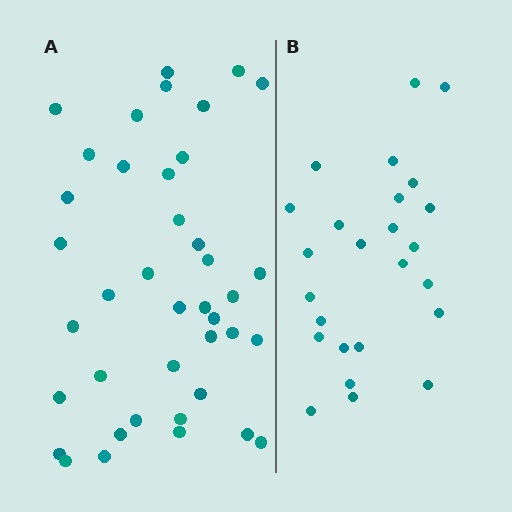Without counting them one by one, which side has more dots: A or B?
Region A (the left region) has more dots.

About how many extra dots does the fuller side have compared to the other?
Region A has approximately 15 more dots than region B.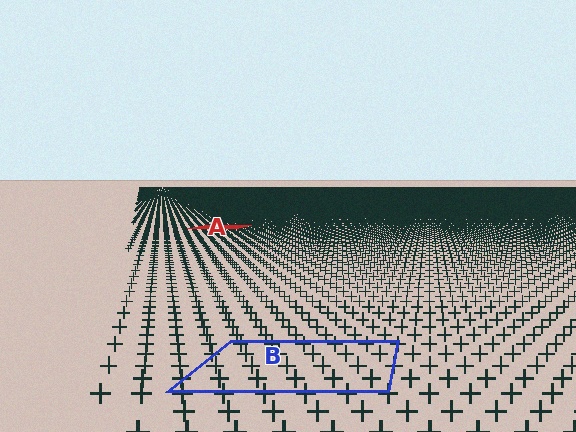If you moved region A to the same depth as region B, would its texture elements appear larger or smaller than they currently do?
They would appear larger. At a closer depth, the same texture elements are projected at a bigger on-screen size.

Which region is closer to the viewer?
Region B is closer. The texture elements there are larger and more spread out.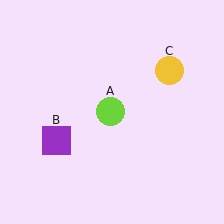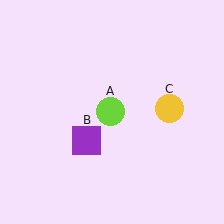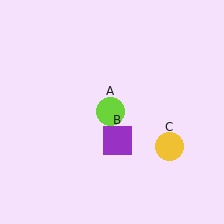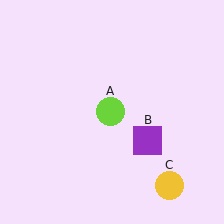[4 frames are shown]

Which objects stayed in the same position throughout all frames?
Lime circle (object A) remained stationary.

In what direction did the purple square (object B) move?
The purple square (object B) moved right.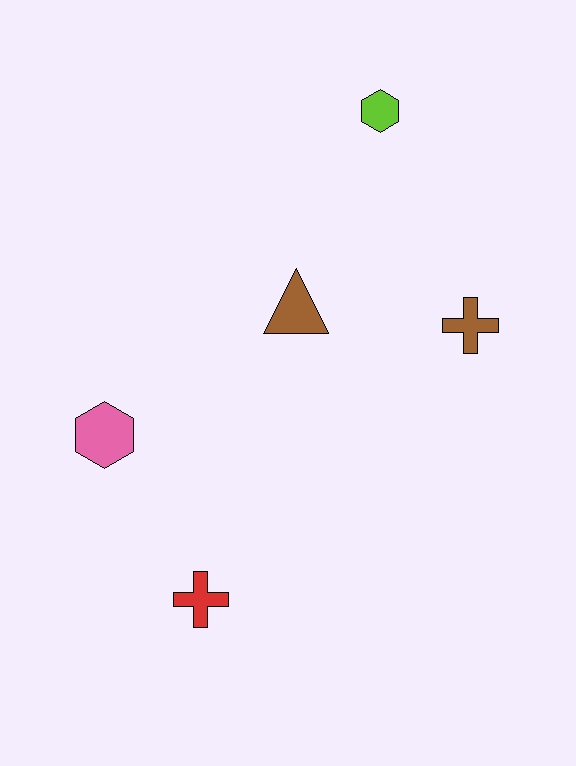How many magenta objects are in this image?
There are no magenta objects.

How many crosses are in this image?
There are 2 crosses.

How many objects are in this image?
There are 5 objects.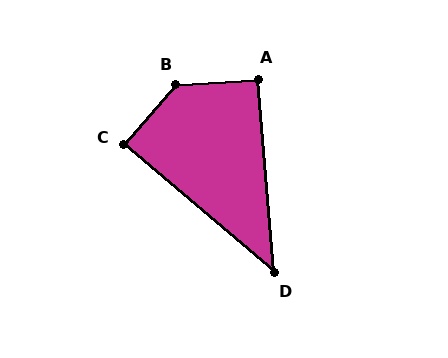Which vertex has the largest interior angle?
B, at approximately 135 degrees.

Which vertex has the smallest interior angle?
D, at approximately 45 degrees.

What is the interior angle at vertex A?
Approximately 91 degrees (approximately right).